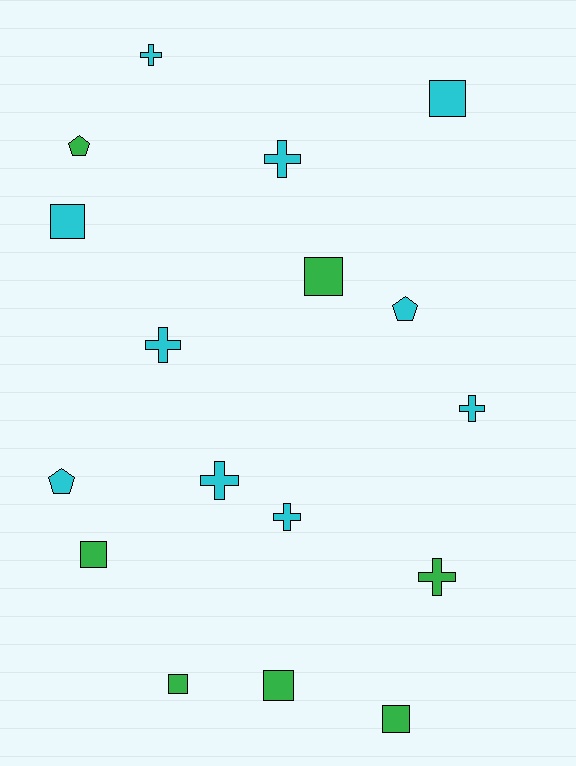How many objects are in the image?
There are 17 objects.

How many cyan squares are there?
There are 2 cyan squares.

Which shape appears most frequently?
Cross, with 7 objects.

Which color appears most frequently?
Cyan, with 10 objects.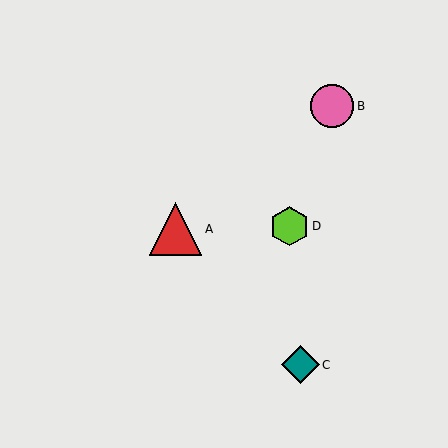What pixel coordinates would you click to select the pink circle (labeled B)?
Click at (332, 106) to select the pink circle B.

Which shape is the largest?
The red triangle (labeled A) is the largest.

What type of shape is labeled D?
Shape D is a lime hexagon.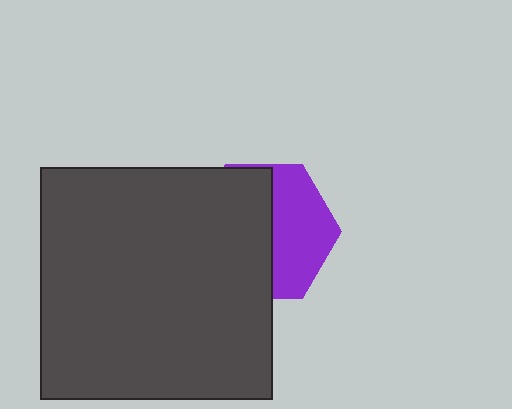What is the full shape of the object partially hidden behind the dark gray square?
The partially hidden object is a purple hexagon.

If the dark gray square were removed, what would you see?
You would see the complete purple hexagon.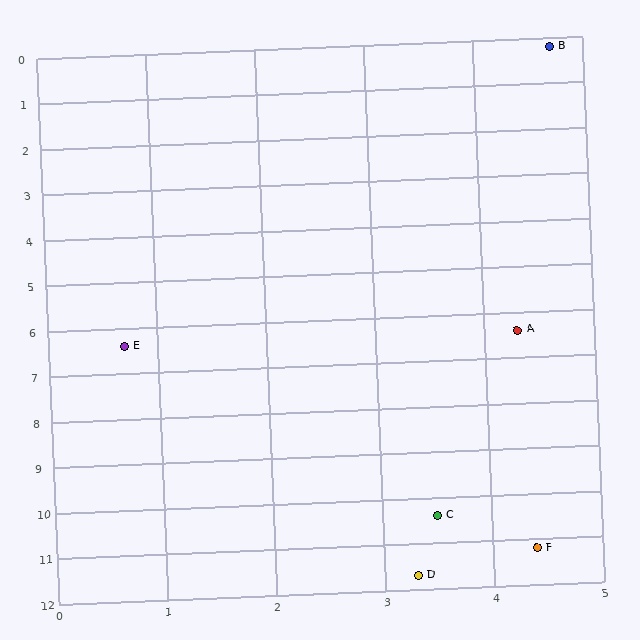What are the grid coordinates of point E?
Point E is at approximately (0.7, 6.4).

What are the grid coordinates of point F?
Point F is at approximately (4.4, 11.2).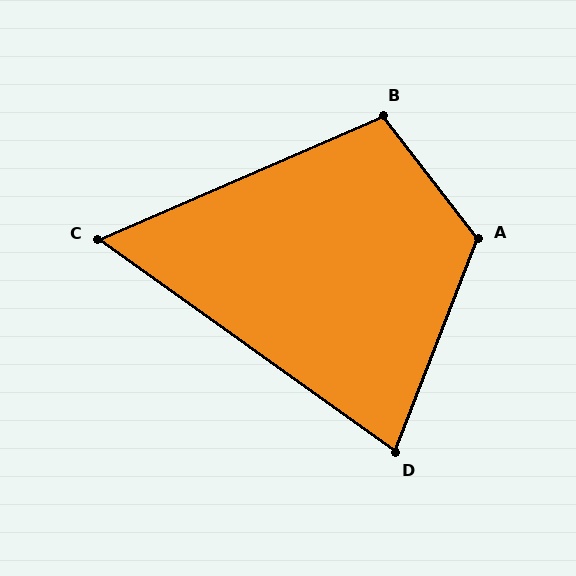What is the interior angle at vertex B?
Approximately 104 degrees (obtuse).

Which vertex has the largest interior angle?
A, at approximately 121 degrees.